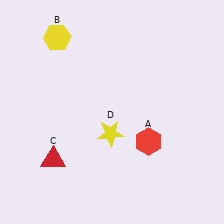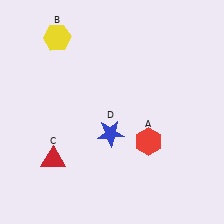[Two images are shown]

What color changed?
The star (D) changed from yellow in Image 1 to blue in Image 2.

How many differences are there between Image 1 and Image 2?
There is 1 difference between the two images.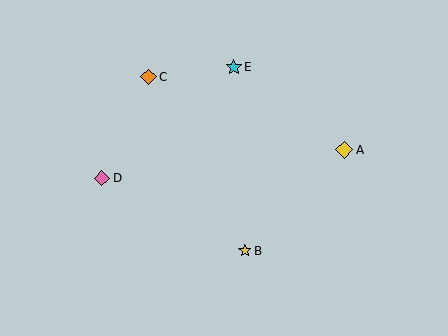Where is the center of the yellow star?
The center of the yellow star is at (245, 251).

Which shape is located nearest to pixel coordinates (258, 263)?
The yellow star (labeled B) at (245, 251) is nearest to that location.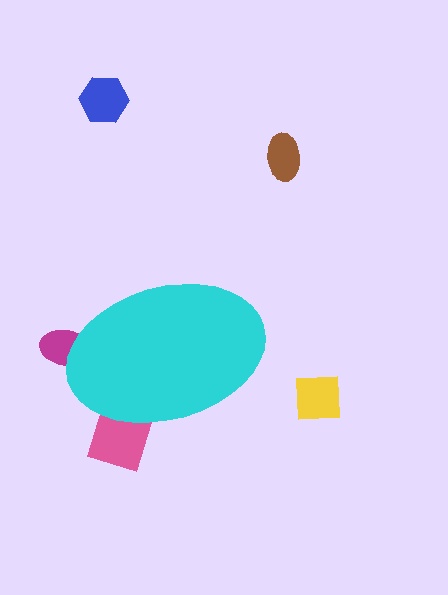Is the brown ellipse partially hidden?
No, the brown ellipse is fully visible.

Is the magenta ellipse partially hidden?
Yes, the magenta ellipse is partially hidden behind the cyan ellipse.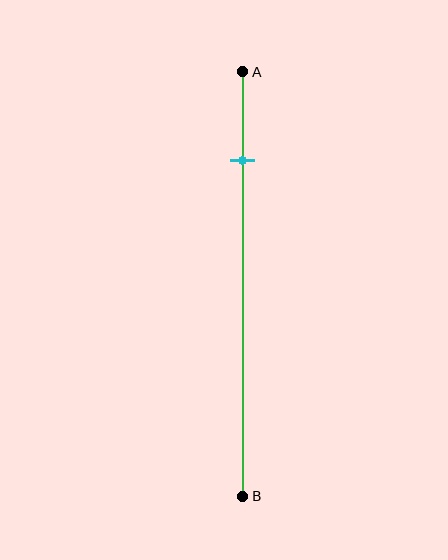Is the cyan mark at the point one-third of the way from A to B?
No, the mark is at about 20% from A, not at the 33% one-third point.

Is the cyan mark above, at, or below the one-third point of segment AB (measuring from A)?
The cyan mark is above the one-third point of segment AB.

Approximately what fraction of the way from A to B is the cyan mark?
The cyan mark is approximately 20% of the way from A to B.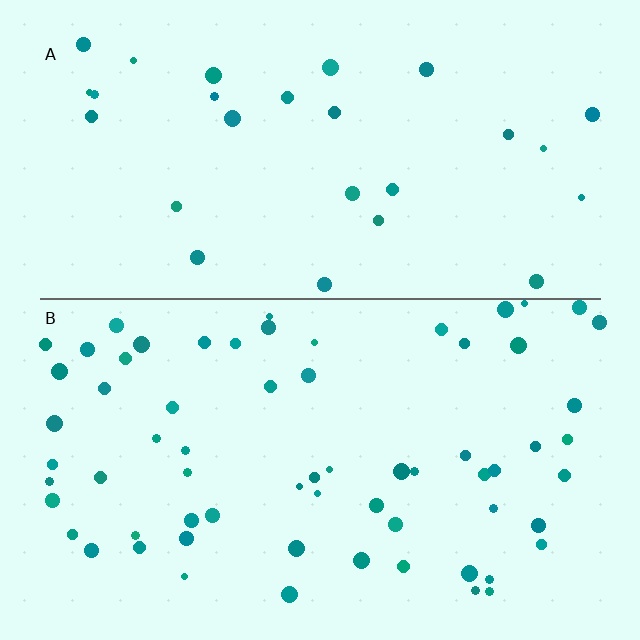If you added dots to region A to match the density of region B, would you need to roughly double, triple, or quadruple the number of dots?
Approximately double.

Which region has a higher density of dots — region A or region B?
B (the bottom).